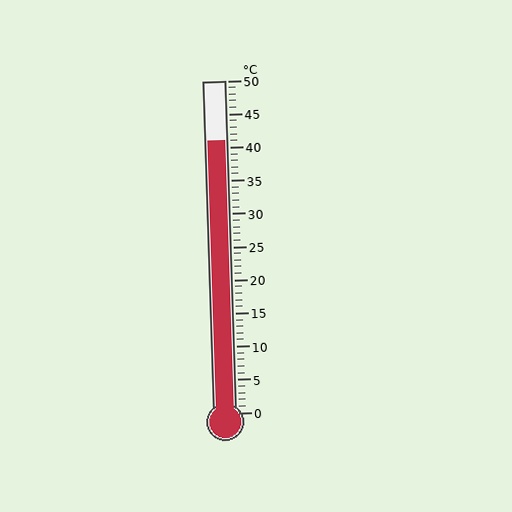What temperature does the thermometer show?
The thermometer shows approximately 41°C.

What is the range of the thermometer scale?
The thermometer scale ranges from 0°C to 50°C.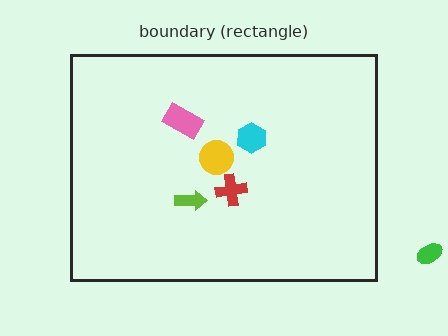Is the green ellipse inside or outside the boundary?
Outside.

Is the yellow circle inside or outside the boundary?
Inside.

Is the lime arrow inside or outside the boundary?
Inside.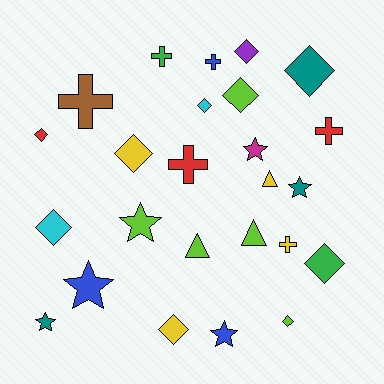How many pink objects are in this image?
There are no pink objects.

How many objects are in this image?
There are 25 objects.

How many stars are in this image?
There are 6 stars.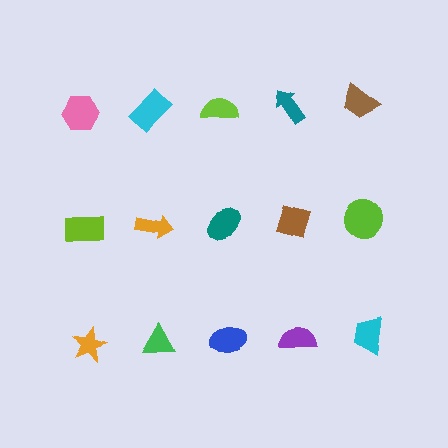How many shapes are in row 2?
5 shapes.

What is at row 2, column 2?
An orange arrow.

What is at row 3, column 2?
A green triangle.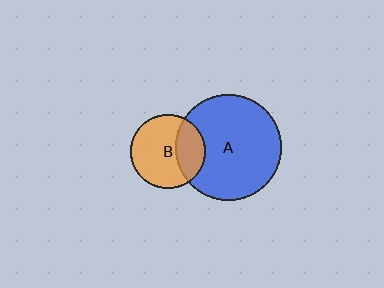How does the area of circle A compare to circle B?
Approximately 2.0 times.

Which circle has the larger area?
Circle A (blue).